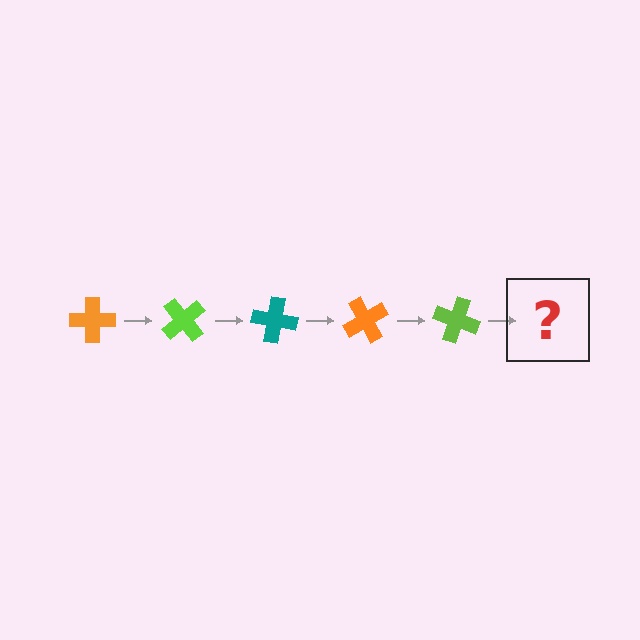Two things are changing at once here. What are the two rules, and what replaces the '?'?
The two rules are that it rotates 50 degrees each step and the color cycles through orange, lime, and teal. The '?' should be a teal cross, rotated 250 degrees from the start.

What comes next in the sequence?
The next element should be a teal cross, rotated 250 degrees from the start.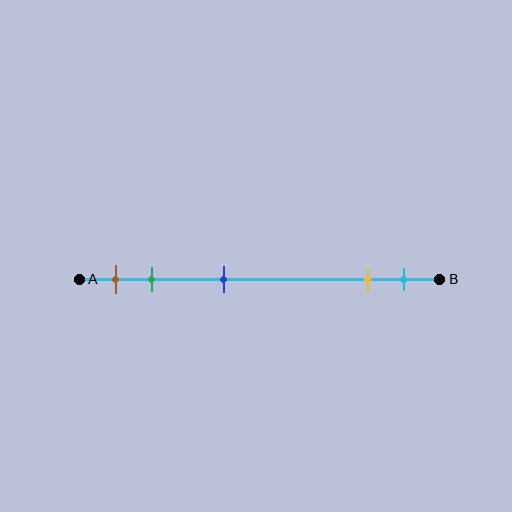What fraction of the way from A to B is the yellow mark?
The yellow mark is approximately 80% (0.8) of the way from A to B.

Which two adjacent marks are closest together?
The yellow and cyan marks are the closest adjacent pair.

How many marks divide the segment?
There are 5 marks dividing the segment.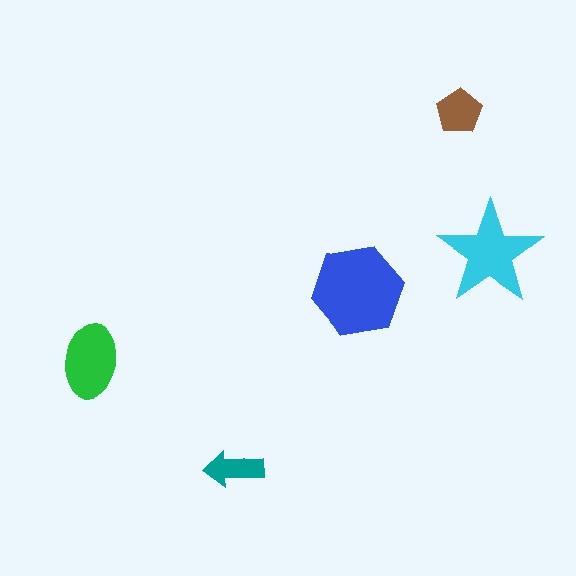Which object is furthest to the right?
The cyan star is rightmost.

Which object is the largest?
The blue hexagon.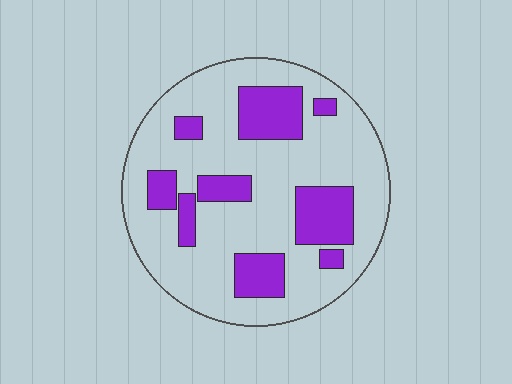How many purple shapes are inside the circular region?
9.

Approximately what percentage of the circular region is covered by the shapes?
Approximately 25%.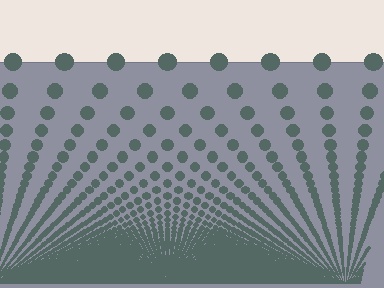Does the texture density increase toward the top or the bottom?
Density increases toward the bottom.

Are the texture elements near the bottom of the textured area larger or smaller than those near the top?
Smaller. The gradient is inverted — elements near the bottom are smaller and denser.